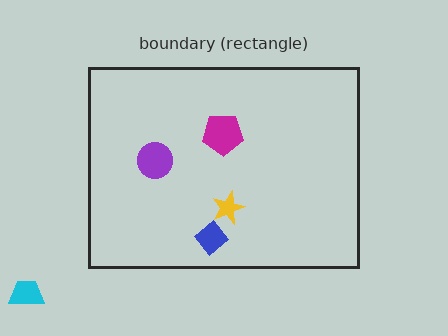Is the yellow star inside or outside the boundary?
Inside.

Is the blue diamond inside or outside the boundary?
Inside.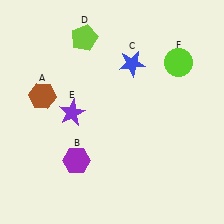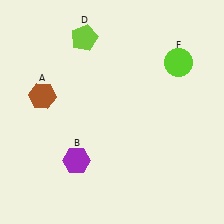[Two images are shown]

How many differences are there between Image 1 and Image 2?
There are 2 differences between the two images.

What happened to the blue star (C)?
The blue star (C) was removed in Image 2. It was in the top-right area of Image 1.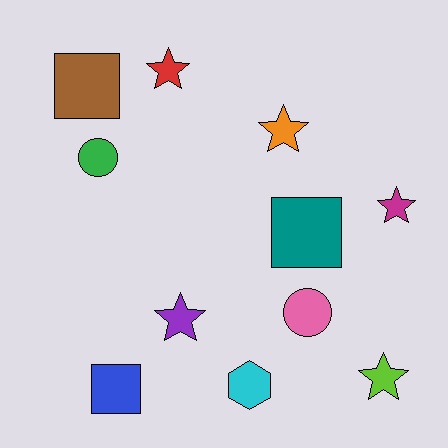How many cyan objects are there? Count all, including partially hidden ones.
There is 1 cyan object.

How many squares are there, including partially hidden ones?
There are 3 squares.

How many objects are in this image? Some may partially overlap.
There are 11 objects.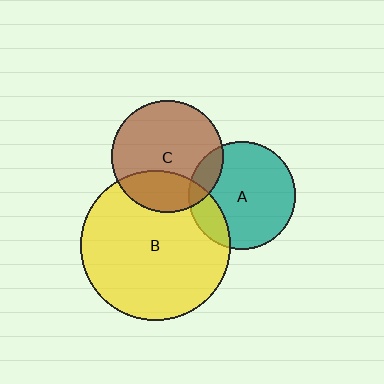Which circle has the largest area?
Circle B (yellow).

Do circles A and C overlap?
Yes.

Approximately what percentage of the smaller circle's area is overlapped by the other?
Approximately 15%.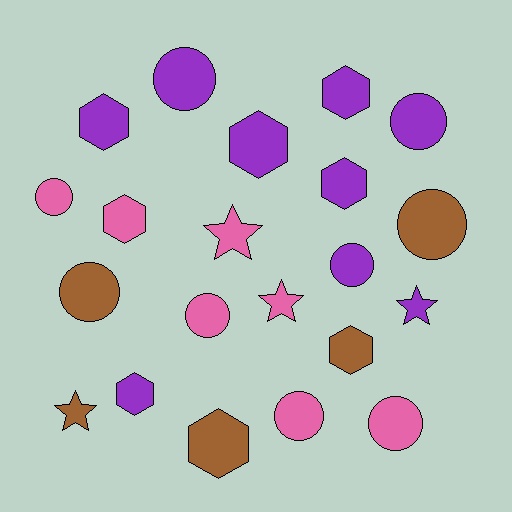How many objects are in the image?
There are 21 objects.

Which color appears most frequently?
Purple, with 9 objects.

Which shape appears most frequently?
Circle, with 9 objects.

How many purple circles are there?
There are 3 purple circles.